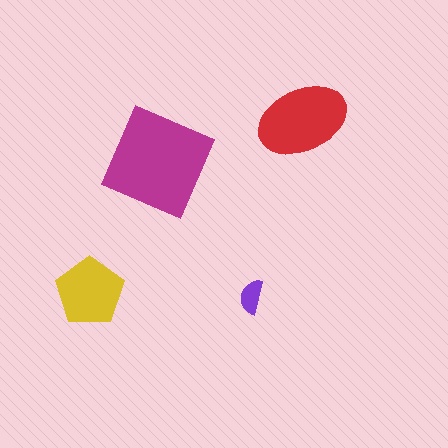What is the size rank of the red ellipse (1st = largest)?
2nd.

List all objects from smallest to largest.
The purple semicircle, the yellow pentagon, the red ellipse, the magenta diamond.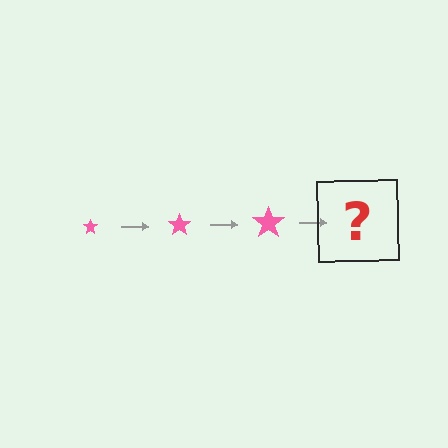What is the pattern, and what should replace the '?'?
The pattern is that the star gets progressively larger each step. The '?' should be a pink star, larger than the previous one.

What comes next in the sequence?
The next element should be a pink star, larger than the previous one.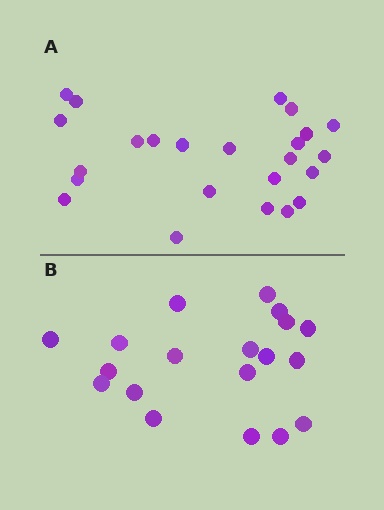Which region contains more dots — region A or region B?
Region A (the top region) has more dots.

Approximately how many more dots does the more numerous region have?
Region A has about 5 more dots than region B.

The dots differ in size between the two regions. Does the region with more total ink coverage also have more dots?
No. Region B has more total ink coverage because its dots are larger, but region A actually contains more individual dots. Total area can be misleading — the number of items is what matters here.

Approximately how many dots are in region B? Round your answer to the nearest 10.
About 20 dots. (The exact count is 19, which rounds to 20.)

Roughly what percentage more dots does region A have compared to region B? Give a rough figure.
About 25% more.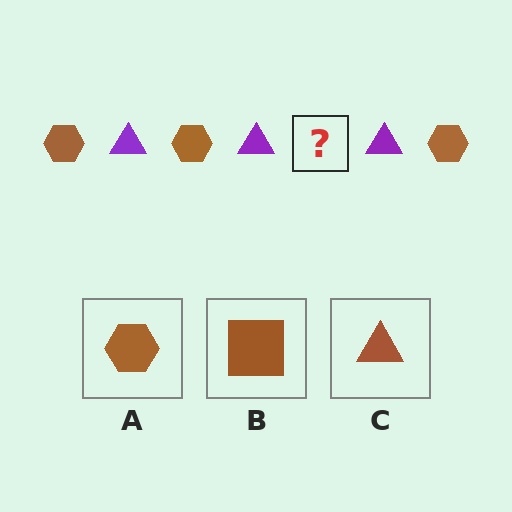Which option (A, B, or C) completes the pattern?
A.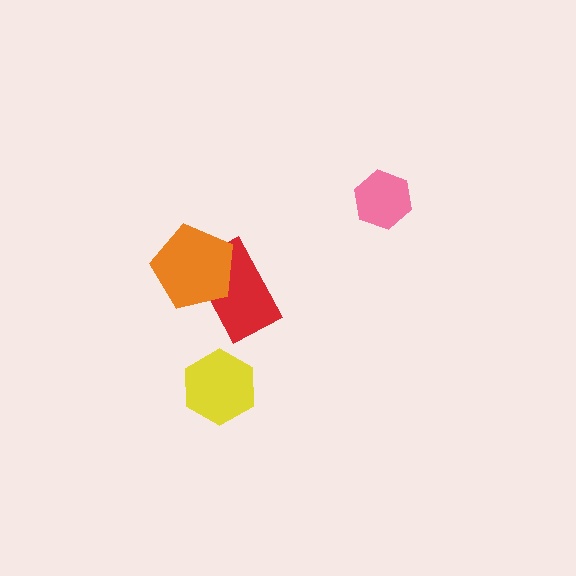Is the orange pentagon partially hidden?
No, no other shape covers it.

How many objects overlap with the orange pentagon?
1 object overlaps with the orange pentagon.